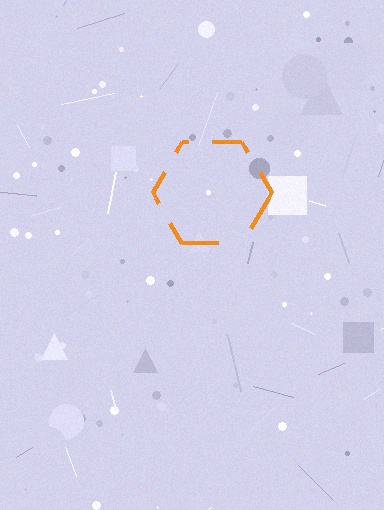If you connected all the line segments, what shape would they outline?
They would outline a hexagon.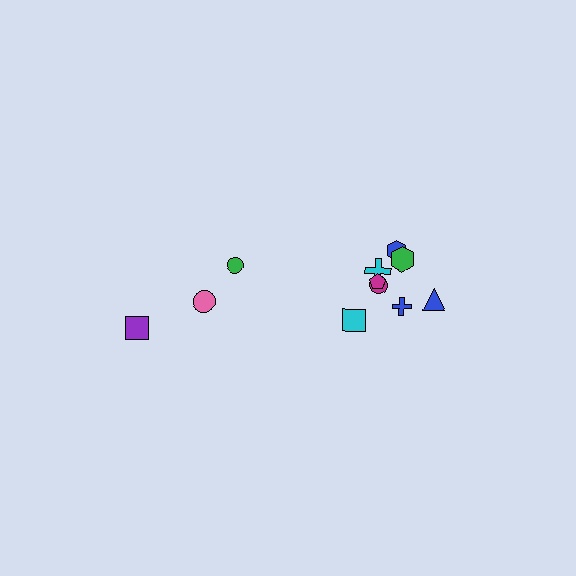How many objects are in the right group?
There are 8 objects.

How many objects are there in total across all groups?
There are 11 objects.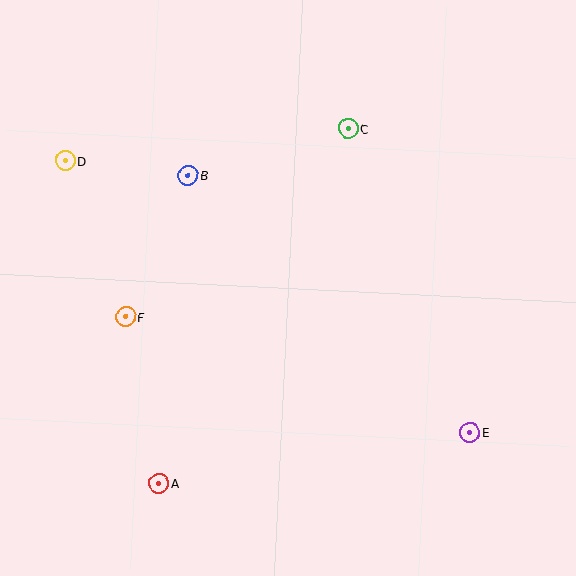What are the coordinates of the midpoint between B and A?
The midpoint between B and A is at (174, 329).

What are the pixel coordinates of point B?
Point B is at (188, 175).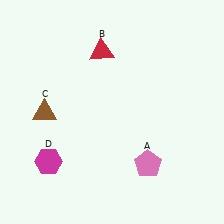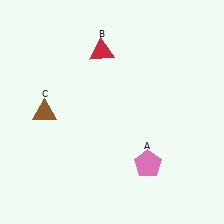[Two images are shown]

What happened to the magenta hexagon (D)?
The magenta hexagon (D) was removed in Image 2. It was in the bottom-left area of Image 1.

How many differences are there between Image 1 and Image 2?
There is 1 difference between the two images.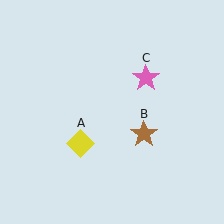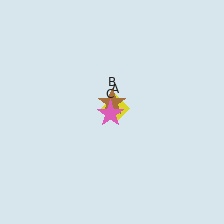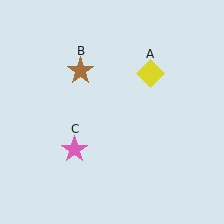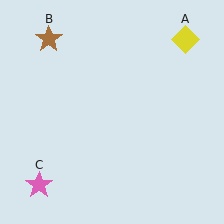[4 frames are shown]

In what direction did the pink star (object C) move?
The pink star (object C) moved down and to the left.